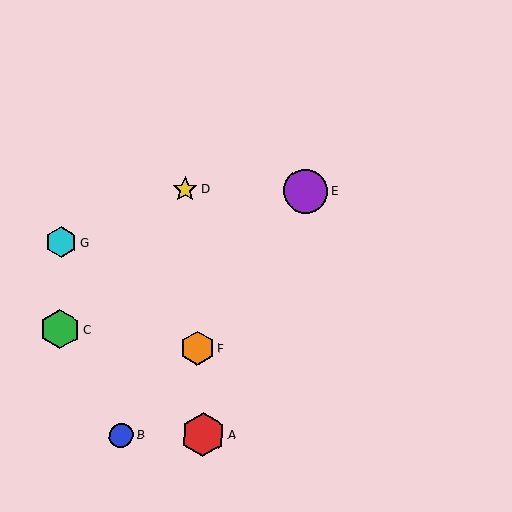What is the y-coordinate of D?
Object D is at y≈189.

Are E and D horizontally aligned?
Yes, both are at y≈191.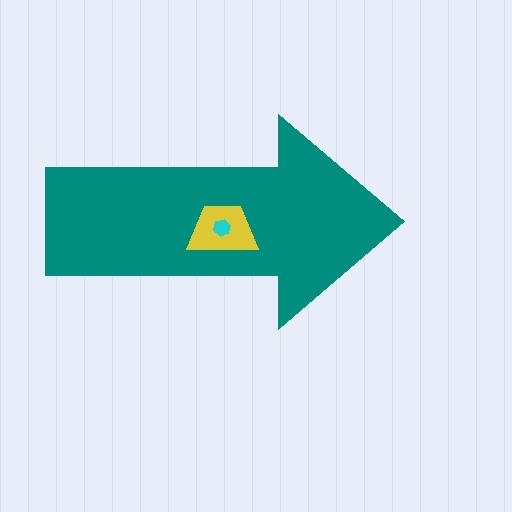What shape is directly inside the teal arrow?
The yellow trapezoid.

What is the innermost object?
The cyan hexagon.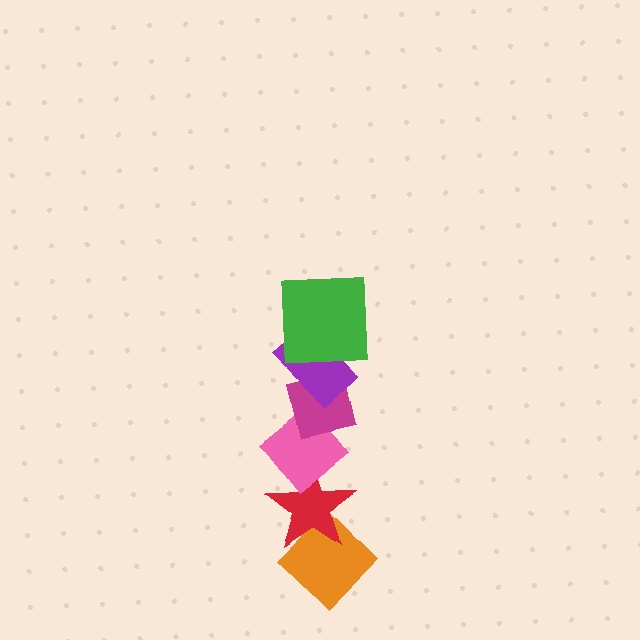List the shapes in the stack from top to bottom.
From top to bottom: the green square, the purple rectangle, the magenta square, the pink diamond, the red star, the orange diamond.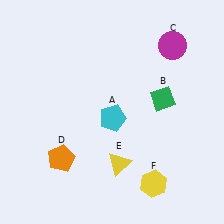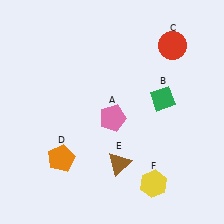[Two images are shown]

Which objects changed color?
A changed from cyan to pink. C changed from magenta to red. E changed from yellow to brown.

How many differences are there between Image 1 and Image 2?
There are 3 differences between the two images.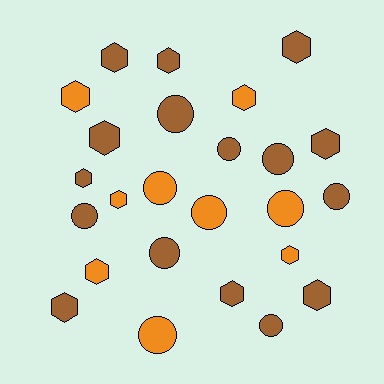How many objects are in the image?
There are 25 objects.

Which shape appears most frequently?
Hexagon, with 14 objects.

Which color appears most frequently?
Brown, with 16 objects.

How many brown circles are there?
There are 7 brown circles.